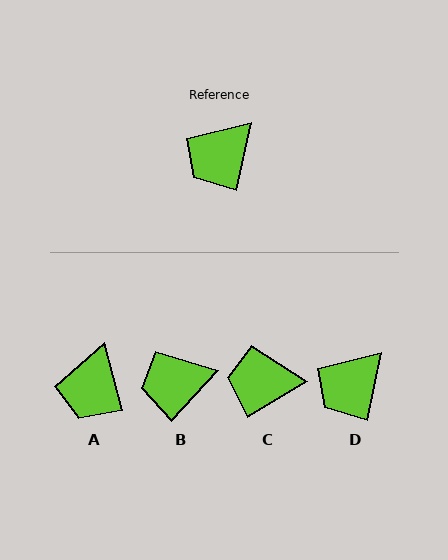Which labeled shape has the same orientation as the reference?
D.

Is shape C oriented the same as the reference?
No, it is off by about 47 degrees.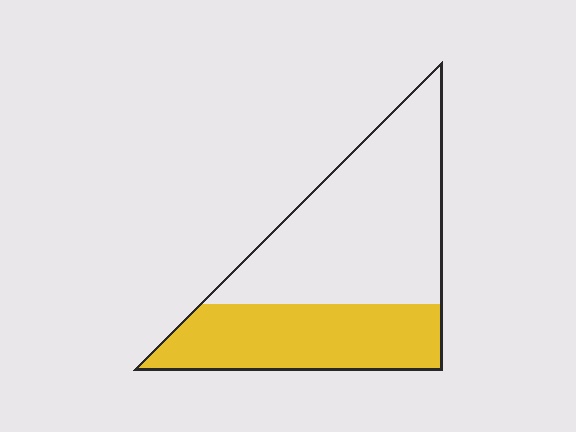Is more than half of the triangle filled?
No.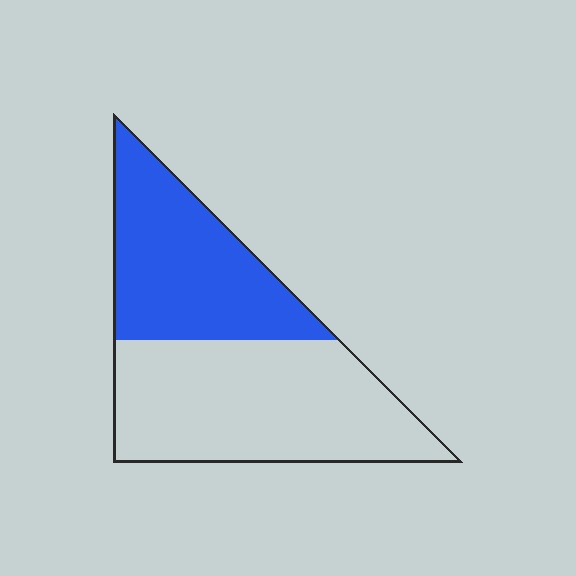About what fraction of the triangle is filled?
About two fifths (2/5).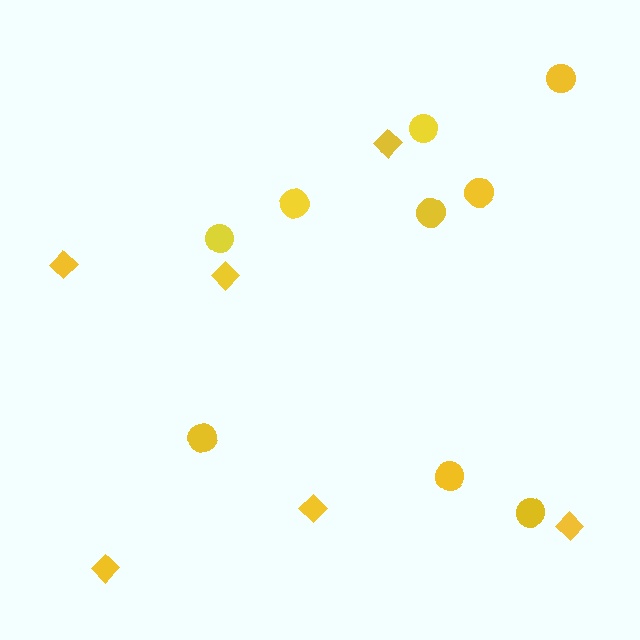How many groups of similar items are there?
There are 2 groups: one group of diamonds (6) and one group of circles (9).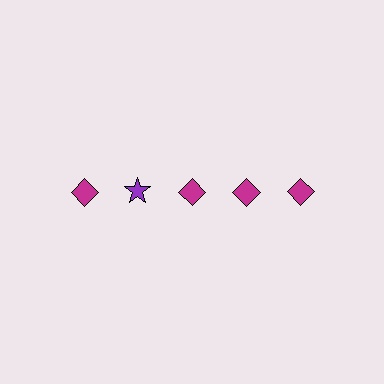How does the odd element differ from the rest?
It differs in both color (purple instead of magenta) and shape (star instead of diamond).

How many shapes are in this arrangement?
There are 5 shapes arranged in a grid pattern.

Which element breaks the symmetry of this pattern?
The purple star in the top row, second from left column breaks the symmetry. All other shapes are magenta diamonds.